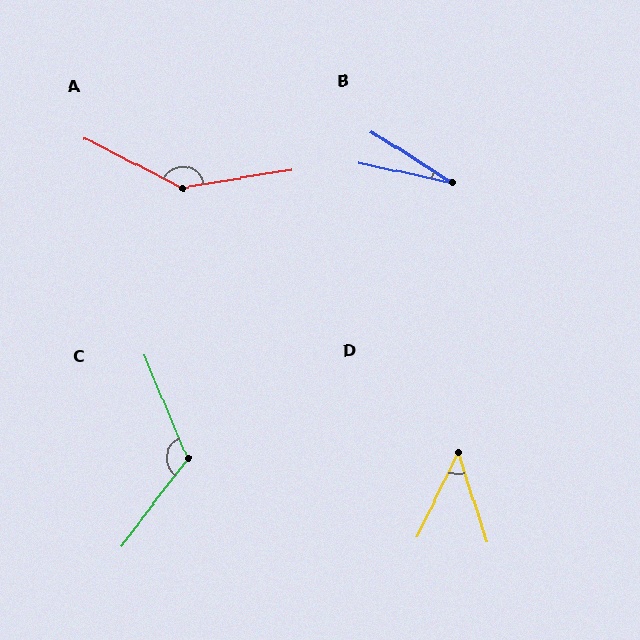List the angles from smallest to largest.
B (20°), D (44°), C (120°), A (143°).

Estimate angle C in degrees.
Approximately 120 degrees.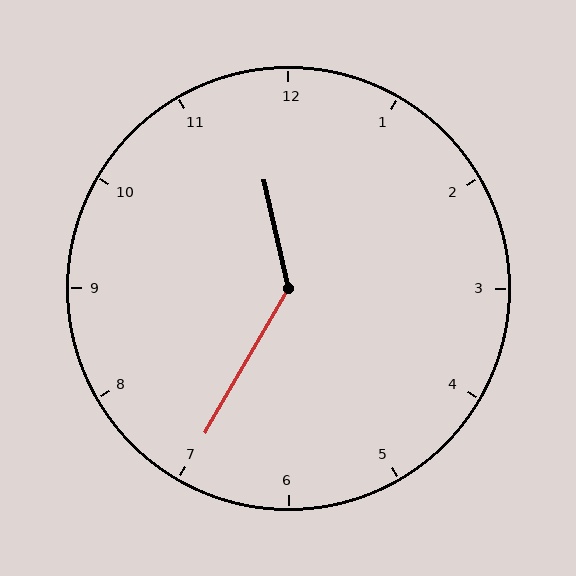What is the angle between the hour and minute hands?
Approximately 138 degrees.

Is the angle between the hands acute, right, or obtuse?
It is obtuse.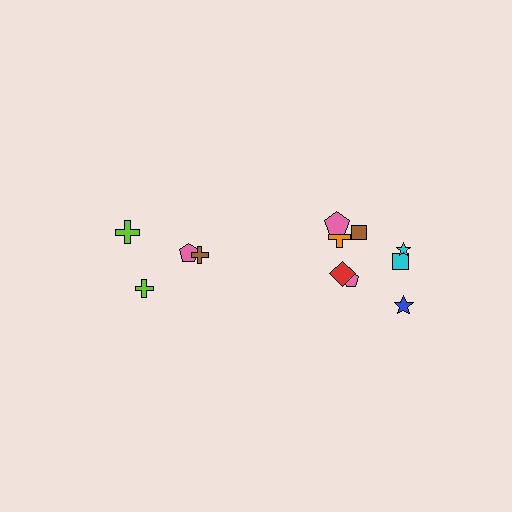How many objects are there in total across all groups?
There are 12 objects.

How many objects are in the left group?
There are 4 objects.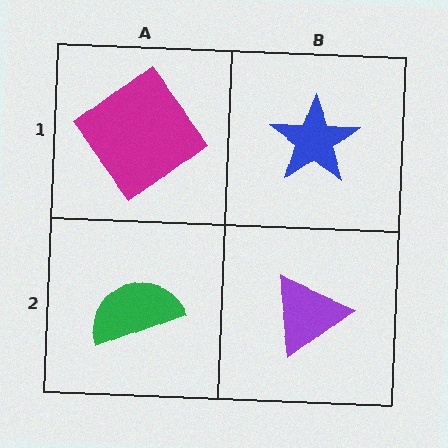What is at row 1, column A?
A magenta diamond.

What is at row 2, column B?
A purple triangle.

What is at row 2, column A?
A green semicircle.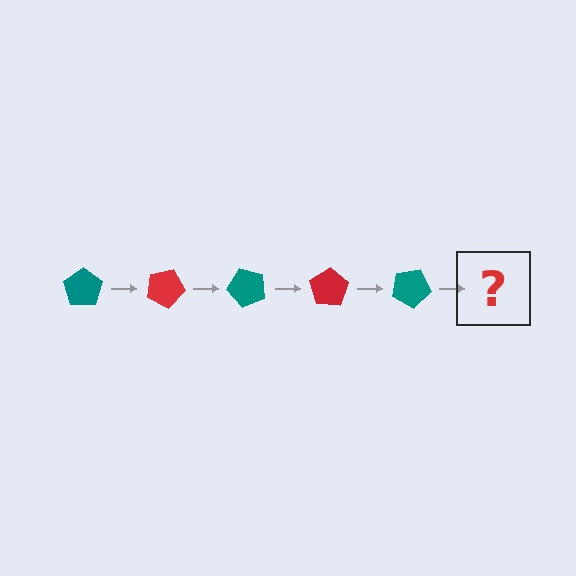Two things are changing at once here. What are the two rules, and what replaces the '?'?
The two rules are that it rotates 25 degrees each step and the color cycles through teal and red. The '?' should be a red pentagon, rotated 125 degrees from the start.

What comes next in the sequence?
The next element should be a red pentagon, rotated 125 degrees from the start.